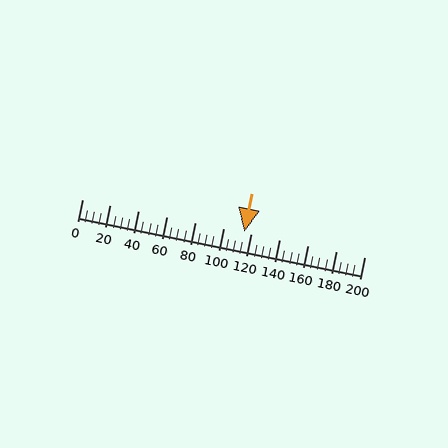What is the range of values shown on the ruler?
The ruler shows values from 0 to 200.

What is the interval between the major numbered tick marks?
The major tick marks are spaced 20 units apart.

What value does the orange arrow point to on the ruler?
The orange arrow points to approximately 115.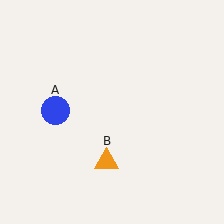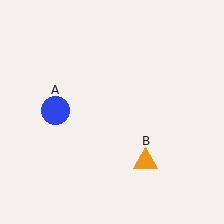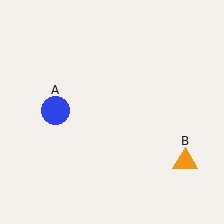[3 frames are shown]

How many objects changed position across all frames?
1 object changed position: orange triangle (object B).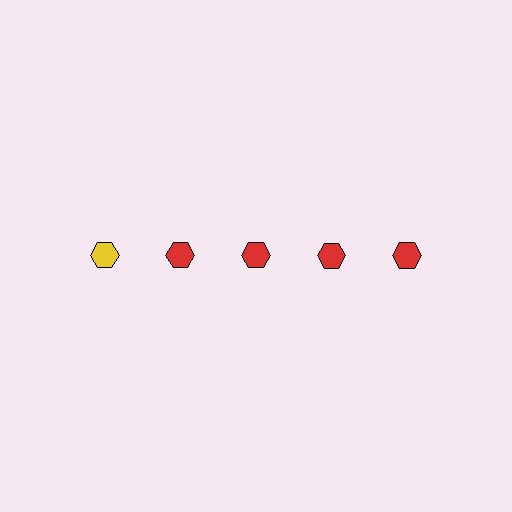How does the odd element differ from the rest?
It has a different color: yellow instead of red.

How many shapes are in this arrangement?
There are 5 shapes arranged in a grid pattern.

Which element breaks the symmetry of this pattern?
The yellow hexagon in the top row, leftmost column breaks the symmetry. All other shapes are red hexagons.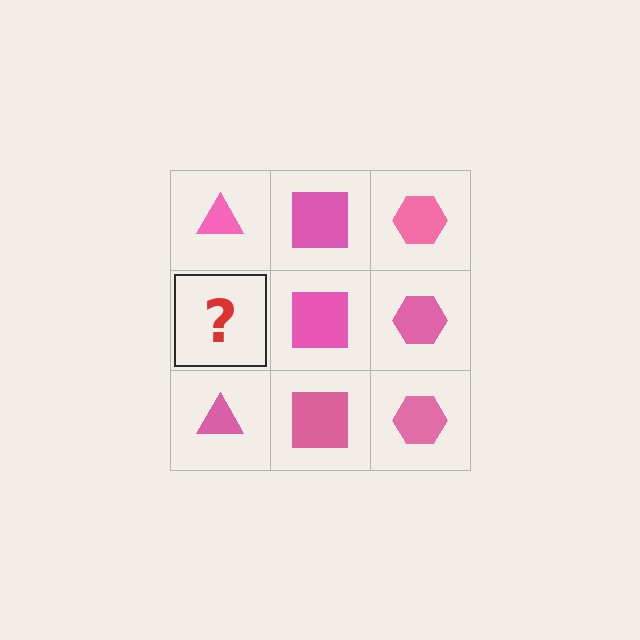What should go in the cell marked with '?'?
The missing cell should contain a pink triangle.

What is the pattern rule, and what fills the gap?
The rule is that each column has a consistent shape. The gap should be filled with a pink triangle.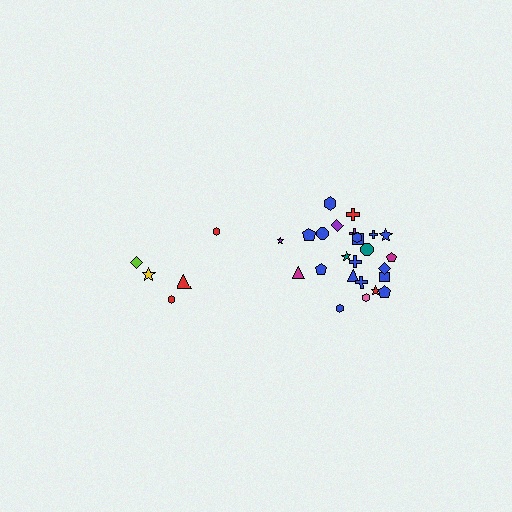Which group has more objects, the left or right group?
The right group.